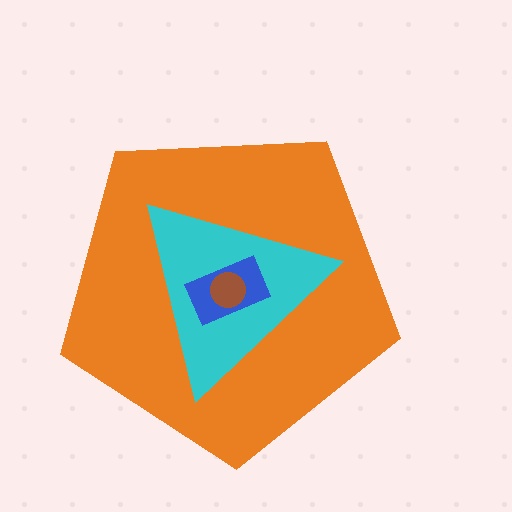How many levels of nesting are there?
4.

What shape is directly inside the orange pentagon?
The cyan triangle.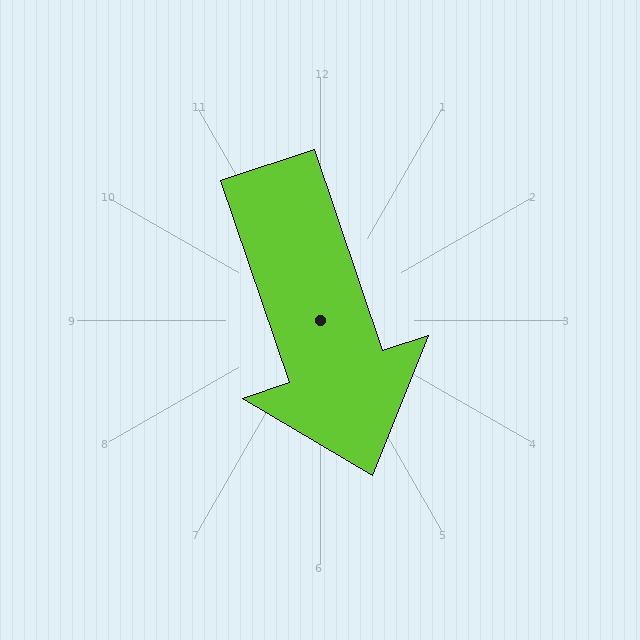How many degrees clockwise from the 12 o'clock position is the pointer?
Approximately 161 degrees.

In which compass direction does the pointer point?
South.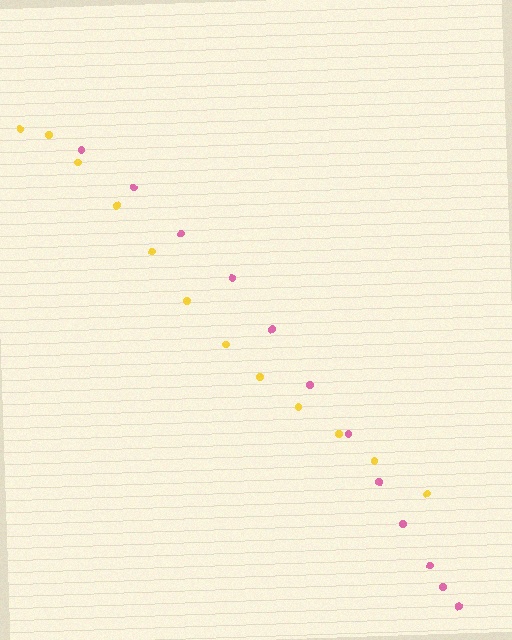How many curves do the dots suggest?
There are 2 distinct paths.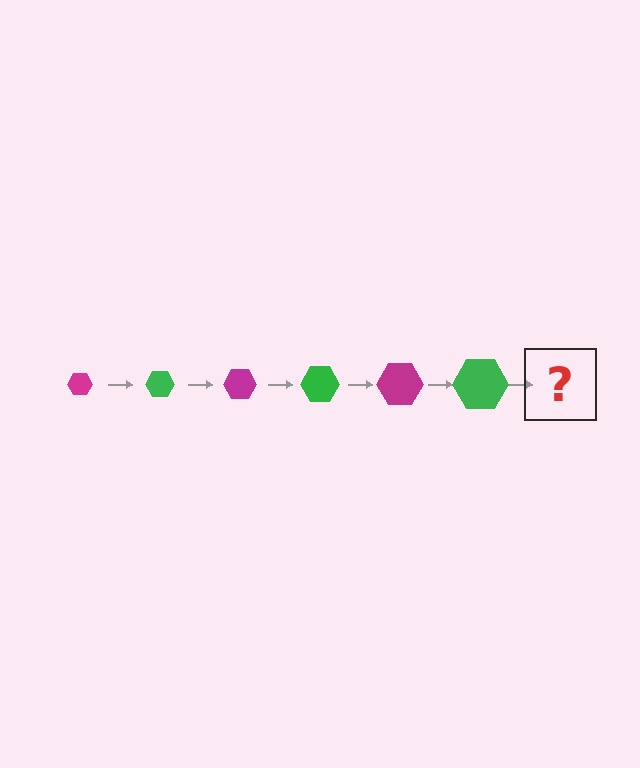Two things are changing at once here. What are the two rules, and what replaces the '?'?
The two rules are that the hexagon grows larger each step and the color cycles through magenta and green. The '?' should be a magenta hexagon, larger than the previous one.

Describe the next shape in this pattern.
It should be a magenta hexagon, larger than the previous one.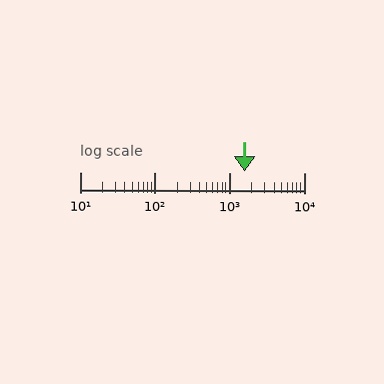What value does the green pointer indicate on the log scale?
The pointer indicates approximately 1600.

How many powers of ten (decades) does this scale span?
The scale spans 3 decades, from 10 to 10000.